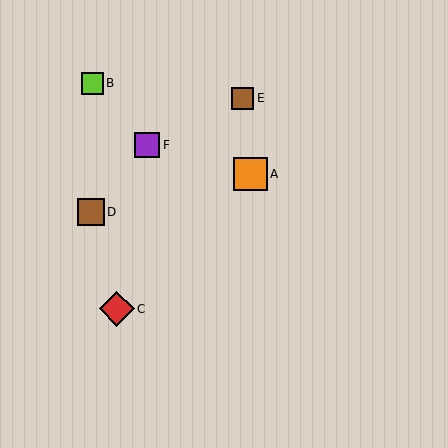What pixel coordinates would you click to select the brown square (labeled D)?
Click at (91, 212) to select the brown square D.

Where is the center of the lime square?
The center of the lime square is at (93, 83).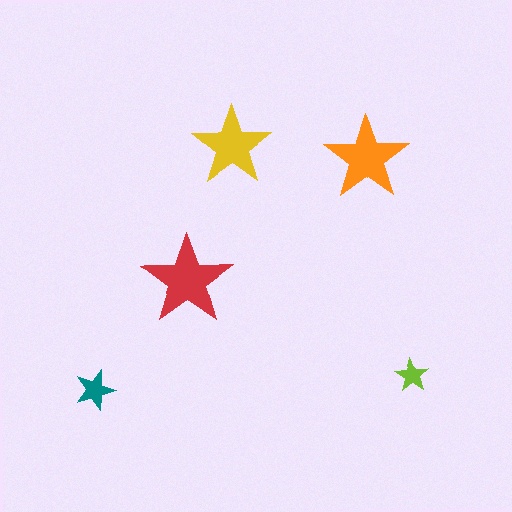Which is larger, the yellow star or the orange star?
The orange one.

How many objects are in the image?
There are 5 objects in the image.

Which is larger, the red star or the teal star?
The red one.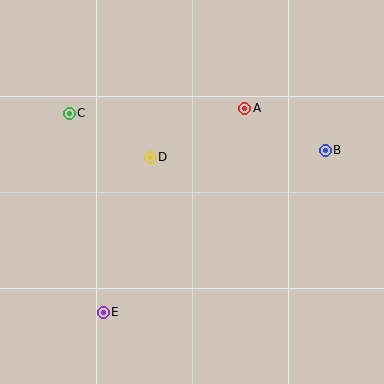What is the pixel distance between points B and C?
The distance between B and C is 258 pixels.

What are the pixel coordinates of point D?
Point D is at (150, 157).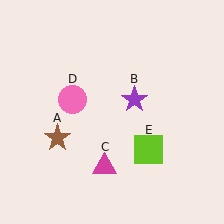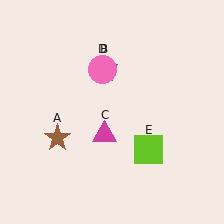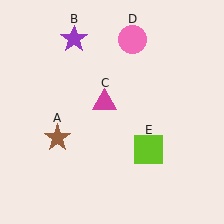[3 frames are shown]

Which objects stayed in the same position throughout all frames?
Brown star (object A) and lime square (object E) remained stationary.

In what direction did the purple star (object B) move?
The purple star (object B) moved up and to the left.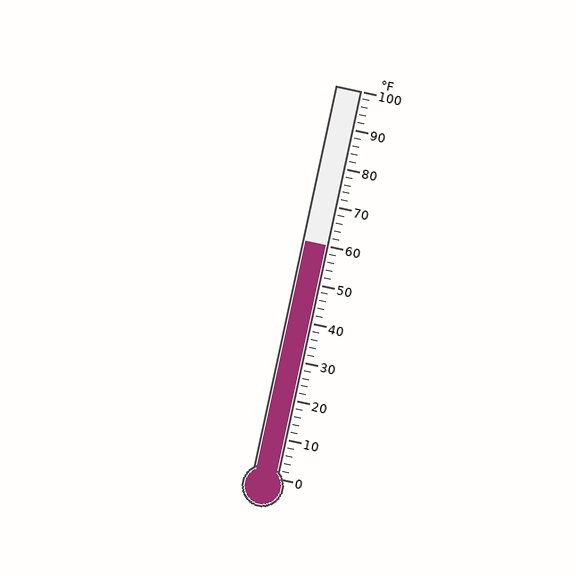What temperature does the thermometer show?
The thermometer shows approximately 60°F.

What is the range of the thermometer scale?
The thermometer scale ranges from 0°F to 100°F.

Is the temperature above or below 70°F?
The temperature is below 70°F.